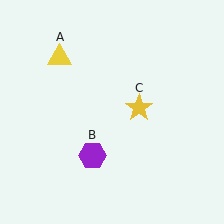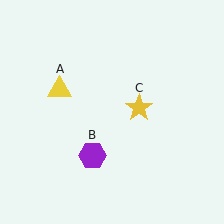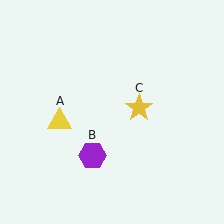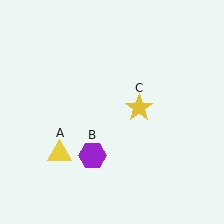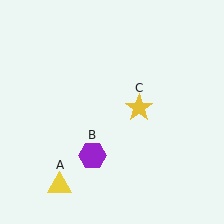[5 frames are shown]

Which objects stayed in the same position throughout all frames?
Purple hexagon (object B) and yellow star (object C) remained stationary.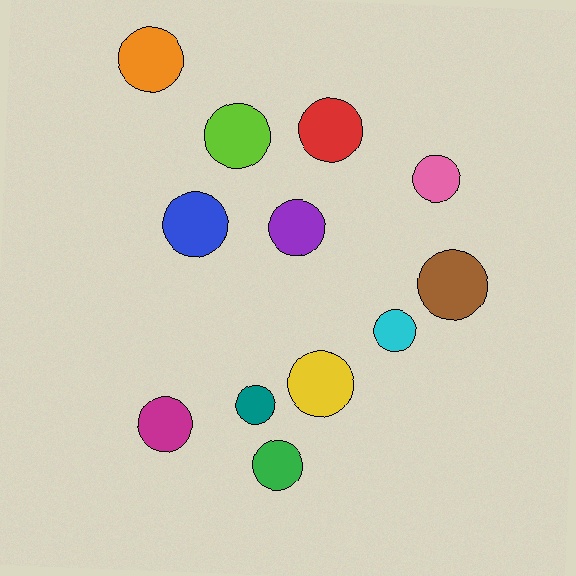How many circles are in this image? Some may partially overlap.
There are 12 circles.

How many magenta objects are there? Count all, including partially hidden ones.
There is 1 magenta object.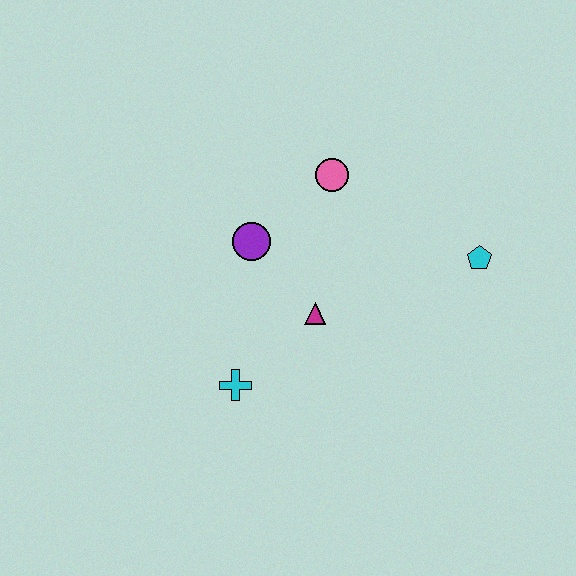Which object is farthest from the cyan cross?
The cyan pentagon is farthest from the cyan cross.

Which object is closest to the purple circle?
The magenta triangle is closest to the purple circle.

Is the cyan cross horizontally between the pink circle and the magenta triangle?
No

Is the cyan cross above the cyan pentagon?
No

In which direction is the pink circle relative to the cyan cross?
The pink circle is above the cyan cross.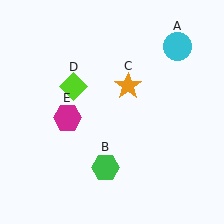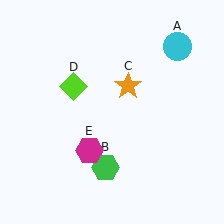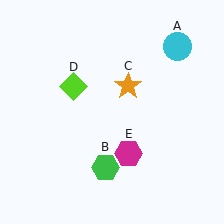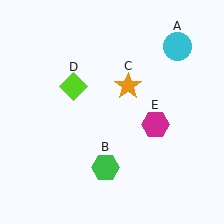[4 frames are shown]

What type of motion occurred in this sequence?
The magenta hexagon (object E) rotated counterclockwise around the center of the scene.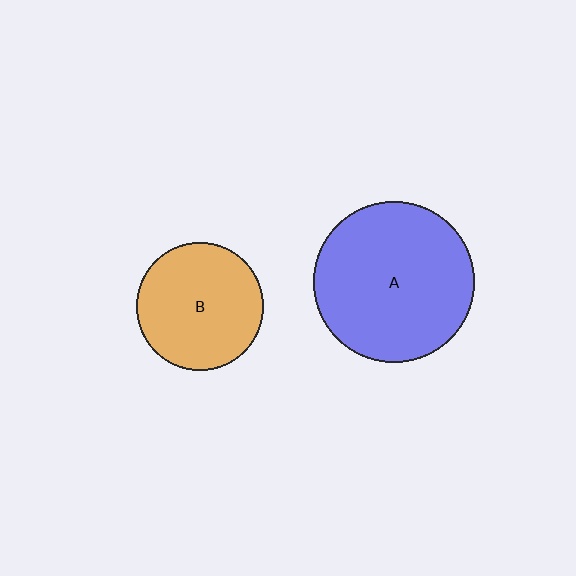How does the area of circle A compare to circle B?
Approximately 1.6 times.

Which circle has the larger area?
Circle A (blue).